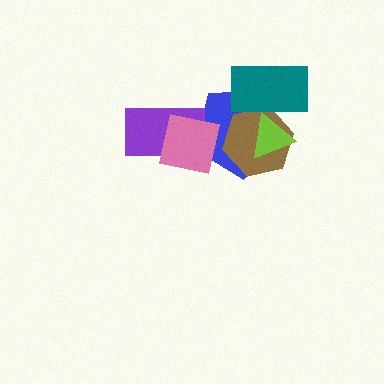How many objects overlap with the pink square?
2 objects overlap with the pink square.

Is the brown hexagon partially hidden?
Yes, it is partially covered by another shape.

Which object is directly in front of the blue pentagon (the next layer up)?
The brown hexagon is directly in front of the blue pentagon.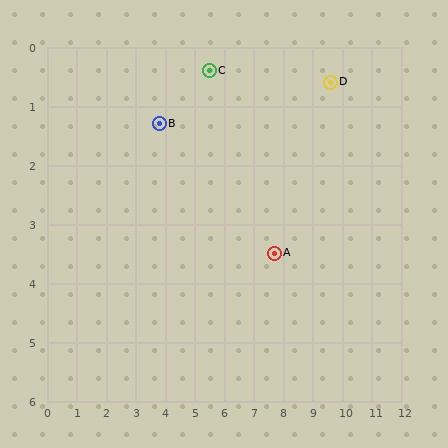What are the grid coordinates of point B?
Point B is at approximately (3.8, 1.3).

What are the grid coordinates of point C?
Point C is at approximately (5.5, 0.4).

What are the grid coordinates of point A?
Point A is at approximately (7.7, 3.5).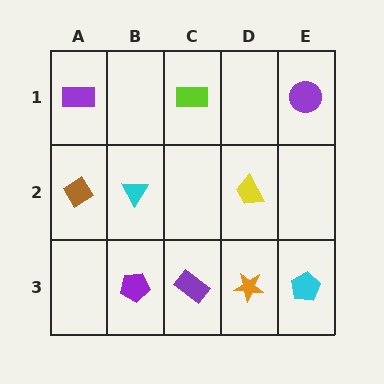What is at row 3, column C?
A purple rectangle.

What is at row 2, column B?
A cyan triangle.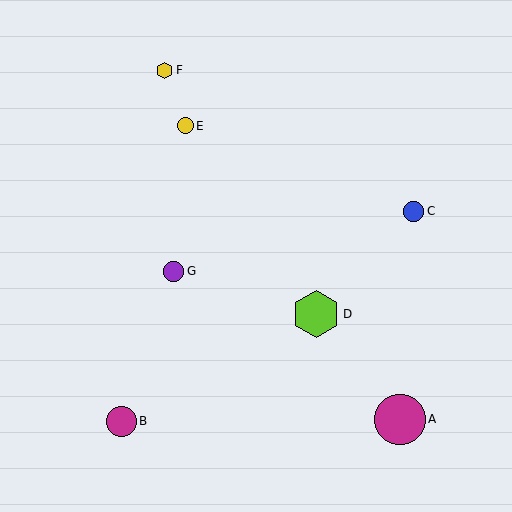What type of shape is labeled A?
Shape A is a magenta circle.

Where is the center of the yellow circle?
The center of the yellow circle is at (186, 126).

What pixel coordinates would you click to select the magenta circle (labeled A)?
Click at (400, 419) to select the magenta circle A.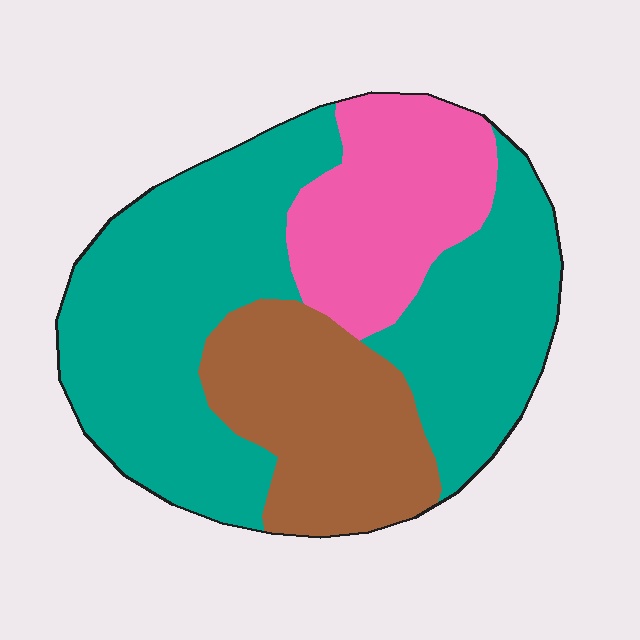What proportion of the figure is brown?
Brown takes up between a sixth and a third of the figure.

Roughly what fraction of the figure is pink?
Pink takes up between a sixth and a third of the figure.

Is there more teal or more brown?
Teal.